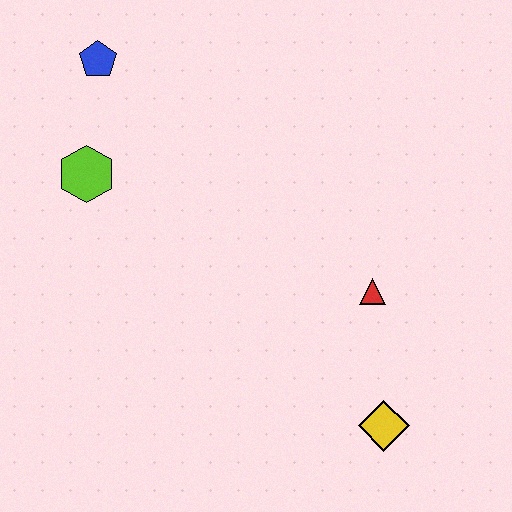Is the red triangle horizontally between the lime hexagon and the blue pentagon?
No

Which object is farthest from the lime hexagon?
The yellow diamond is farthest from the lime hexagon.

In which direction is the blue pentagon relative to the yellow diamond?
The blue pentagon is above the yellow diamond.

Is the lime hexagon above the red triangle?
Yes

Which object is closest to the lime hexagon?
The blue pentagon is closest to the lime hexagon.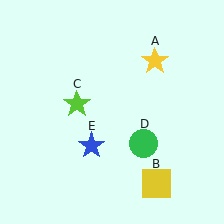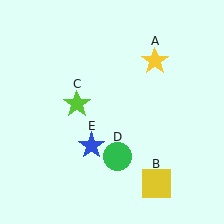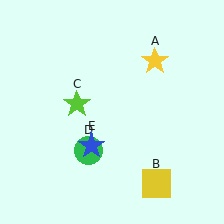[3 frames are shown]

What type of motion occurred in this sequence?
The green circle (object D) rotated clockwise around the center of the scene.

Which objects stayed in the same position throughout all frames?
Yellow star (object A) and yellow square (object B) and lime star (object C) and blue star (object E) remained stationary.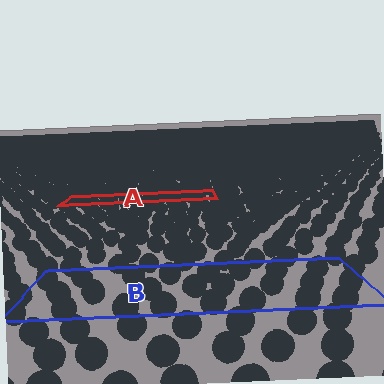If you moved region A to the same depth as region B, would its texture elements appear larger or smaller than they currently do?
They would appear larger. At a closer depth, the same texture elements are projected at a bigger on-screen size.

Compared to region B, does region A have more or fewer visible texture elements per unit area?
Region A has more texture elements per unit area — they are packed more densely because it is farther away.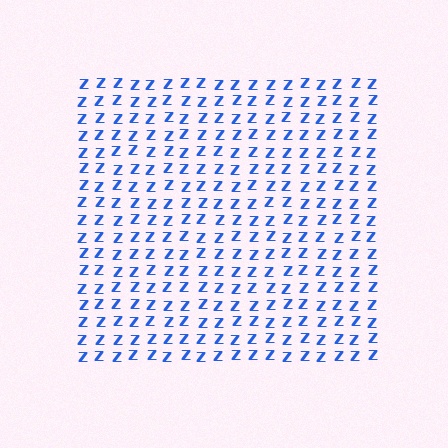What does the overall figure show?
The overall figure shows a square.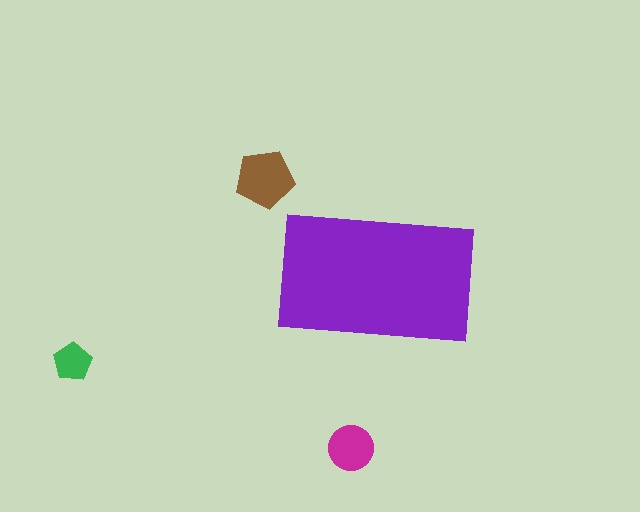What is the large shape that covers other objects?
A purple rectangle.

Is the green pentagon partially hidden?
No, the green pentagon is fully visible.